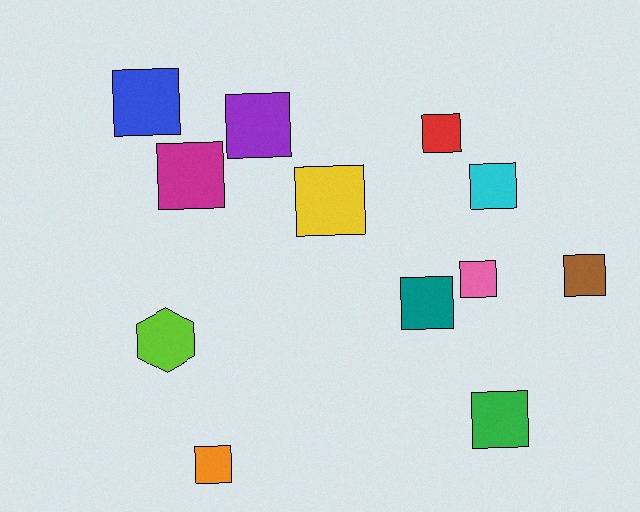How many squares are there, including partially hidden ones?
There are 11 squares.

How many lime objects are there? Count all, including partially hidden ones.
There is 1 lime object.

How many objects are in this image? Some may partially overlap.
There are 12 objects.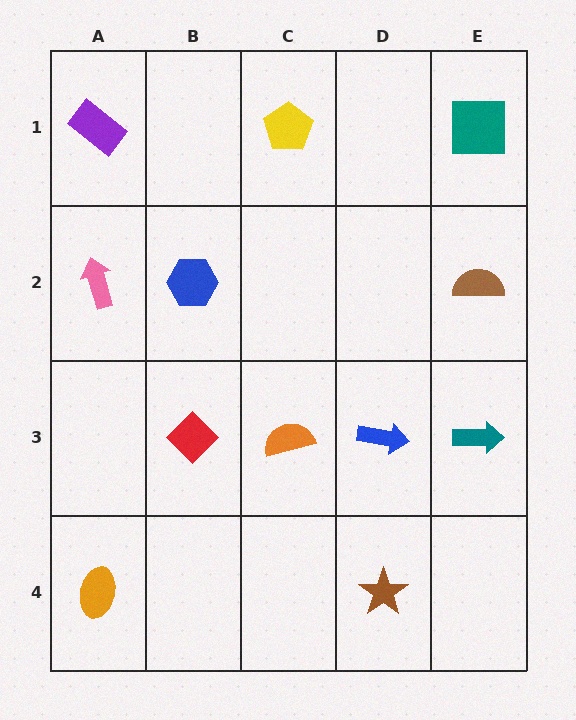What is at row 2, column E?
A brown semicircle.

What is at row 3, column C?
An orange semicircle.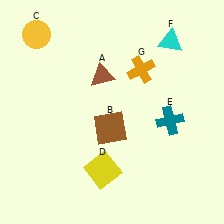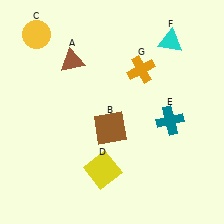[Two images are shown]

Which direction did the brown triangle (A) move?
The brown triangle (A) moved left.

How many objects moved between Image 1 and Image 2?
1 object moved between the two images.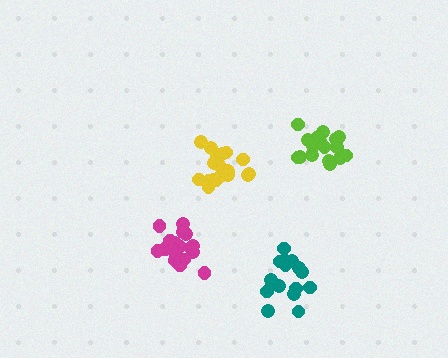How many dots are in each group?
Group 1: 17 dots, Group 2: 17 dots, Group 3: 19 dots, Group 4: 21 dots (74 total).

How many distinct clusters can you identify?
There are 4 distinct clusters.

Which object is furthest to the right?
The lime cluster is rightmost.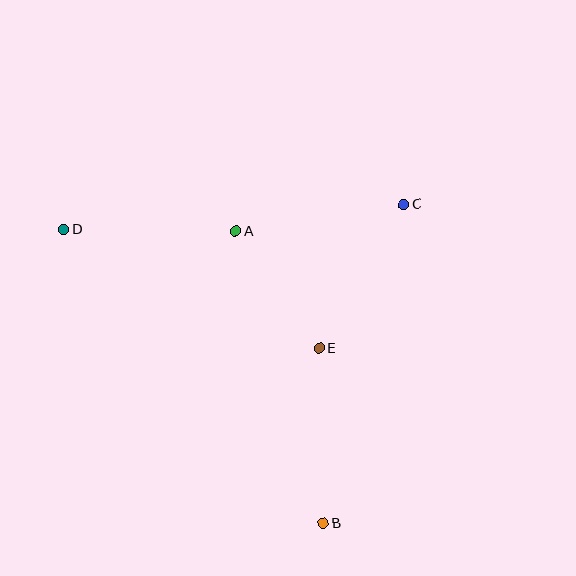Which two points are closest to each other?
Points A and E are closest to each other.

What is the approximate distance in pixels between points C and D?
The distance between C and D is approximately 341 pixels.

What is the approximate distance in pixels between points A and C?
The distance between A and C is approximately 170 pixels.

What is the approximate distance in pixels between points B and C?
The distance between B and C is approximately 329 pixels.